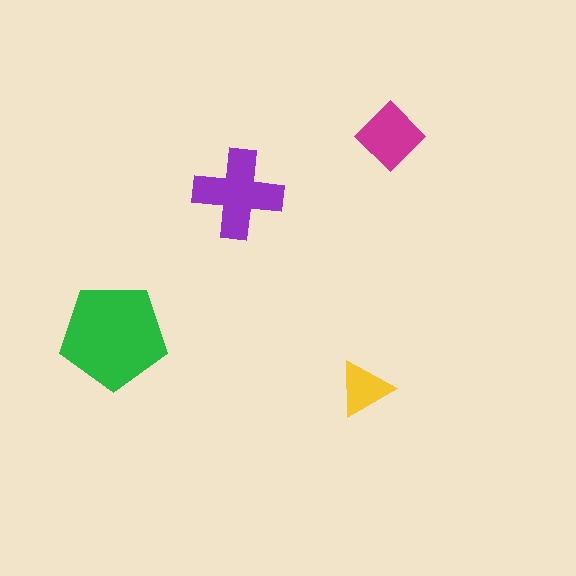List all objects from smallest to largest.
The yellow triangle, the magenta diamond, the purple cross, the green pentagon.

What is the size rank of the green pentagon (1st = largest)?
1st.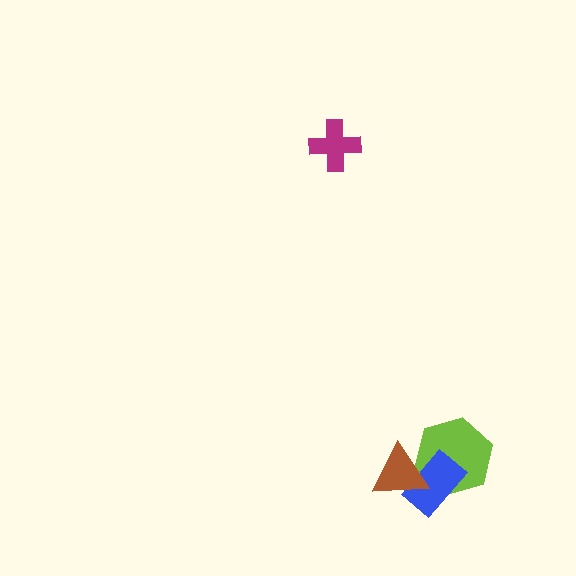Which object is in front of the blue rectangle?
The brown triangle is in front of the blue rectangle.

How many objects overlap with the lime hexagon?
2 objects overlap with the lime hexagon.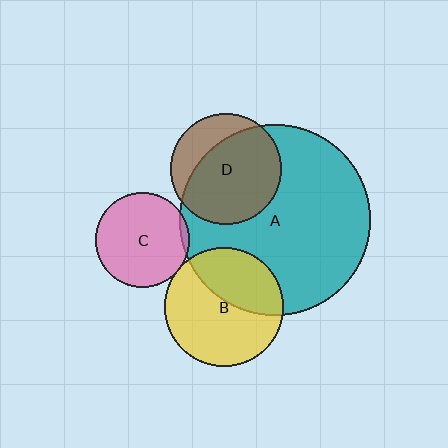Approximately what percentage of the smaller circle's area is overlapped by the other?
Approximately 70%.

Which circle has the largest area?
Circle A (teal).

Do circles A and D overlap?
Yes.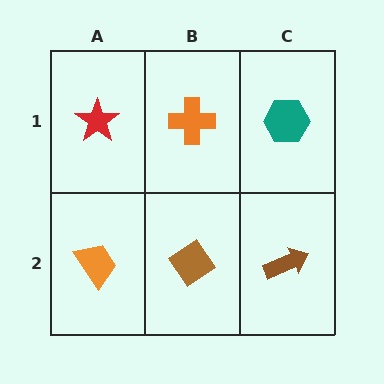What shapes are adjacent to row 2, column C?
A teal hexagon (row 1, column C), a brown diamond (row 2, column B).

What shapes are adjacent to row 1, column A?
An orange trapezoid (row 2, column A), an orange cross (row 1, column B).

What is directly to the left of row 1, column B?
A red star.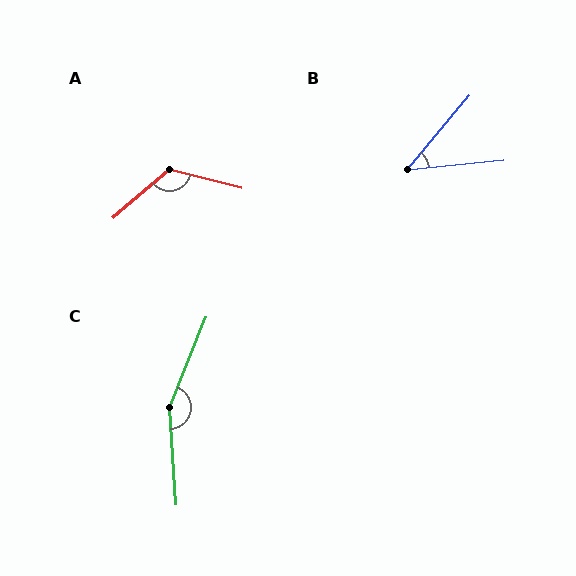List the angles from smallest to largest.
B (44°), A (125°), C (155°).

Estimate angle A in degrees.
Approximately 125 degrees.